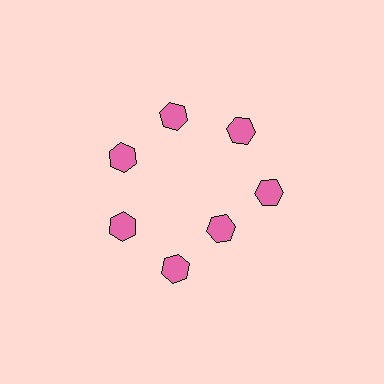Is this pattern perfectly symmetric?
No. The 7 pink hexagons are arranged in a ring, but one element near the 5 o'clock position is pulled inward toward the center, breaking the 7-fold rotational symmetry.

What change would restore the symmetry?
The symmetry would be restored by moving it outward, back onto the ring so that all 7 hexagons sit at equal angles and equal distance from the center.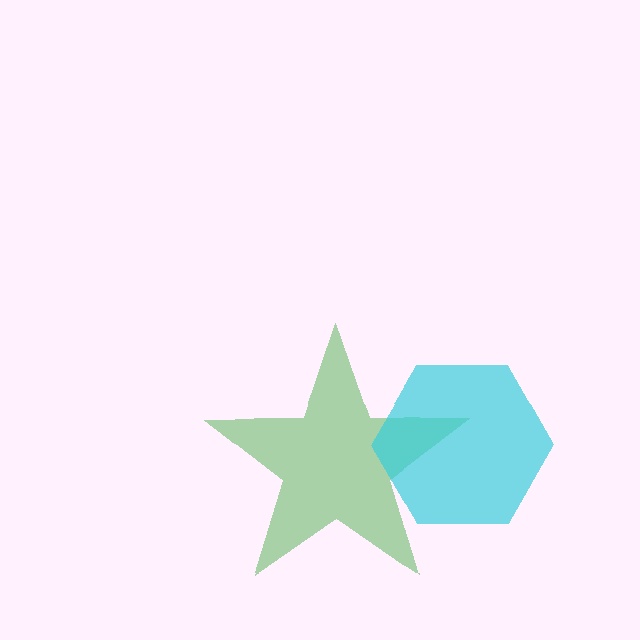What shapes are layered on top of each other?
The layered shapes are: a green star, a cyan hexagon.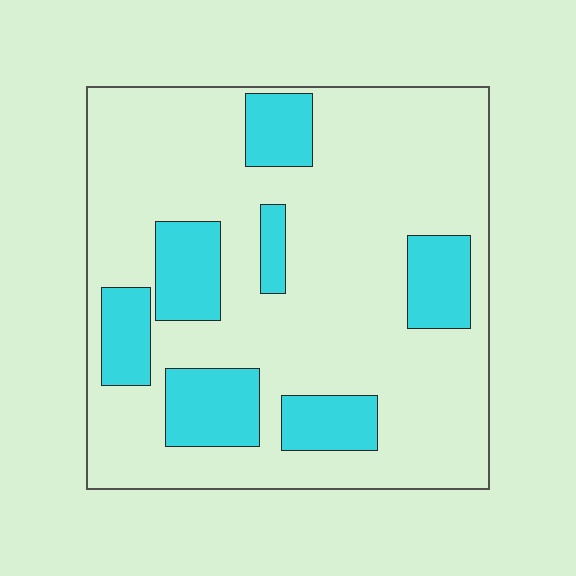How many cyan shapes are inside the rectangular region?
7.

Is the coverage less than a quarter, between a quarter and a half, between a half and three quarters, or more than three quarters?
Less than a quarter.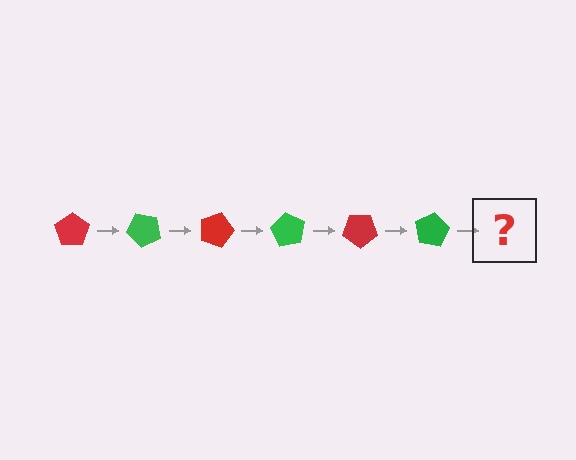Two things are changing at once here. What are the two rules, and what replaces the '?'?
The two rules are that it rotates 45 degrees each step and the color cycles through red and green. The '?' should be a red pentagon, rotated 270 degrees from the start.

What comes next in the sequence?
The next element should be a red pentagon, rotated 270 degrees from the start.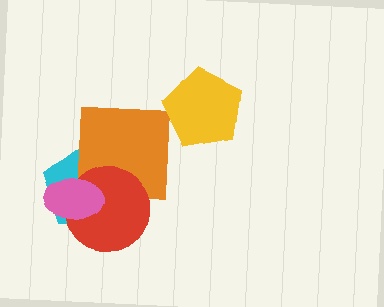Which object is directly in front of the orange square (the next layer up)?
The red circle is directly in front of the orange square.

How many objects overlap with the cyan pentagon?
3 objects overlap with the cyan pentagon.